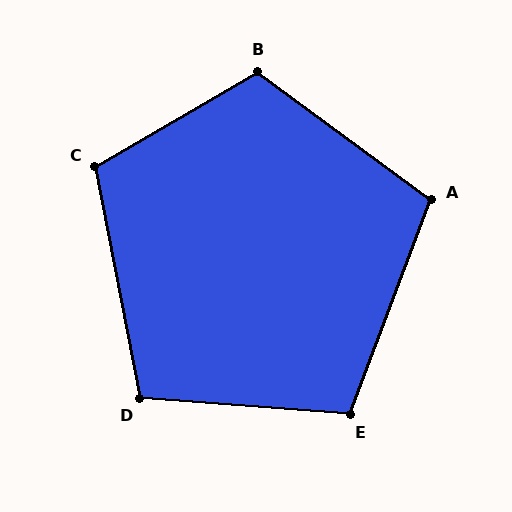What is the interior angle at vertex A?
Approximately 106 degrees (obtuse).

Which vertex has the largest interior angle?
B, at approximately 113 degrees.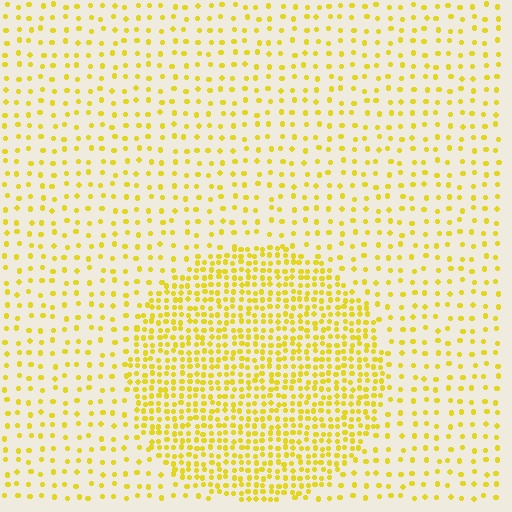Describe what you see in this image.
The image contains small yellow elements arranged at two different densities. A circle-shaped region is visible where the elements are more densely packed than the surrounding area.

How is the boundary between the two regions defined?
The boundary is defined by a change in element density (approximately 2.6x ratio). All elements are the same color, size, and shape.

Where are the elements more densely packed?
The elements are more densely packed inside the circle boundary.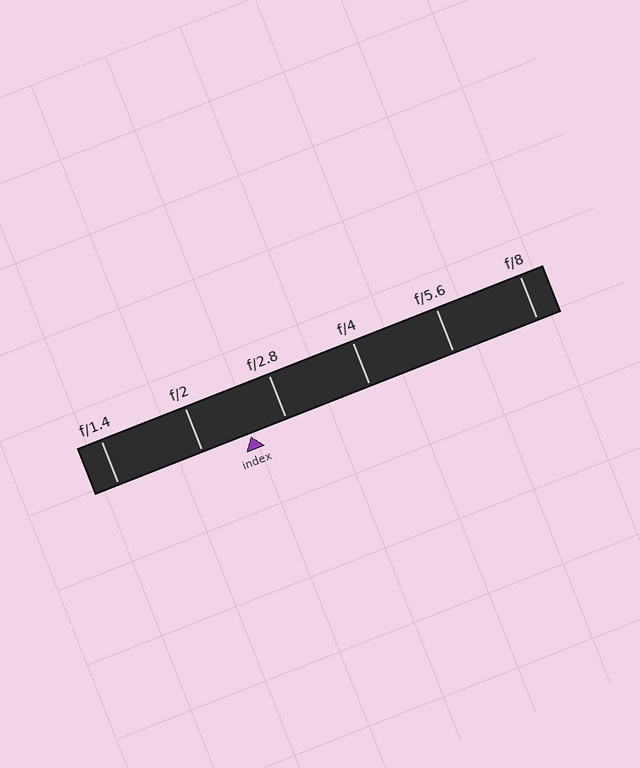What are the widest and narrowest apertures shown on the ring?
The widest aperture shown is f/1.4 and the narrowest is f/8.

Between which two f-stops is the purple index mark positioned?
The index mark is between f/2 and f/2.8.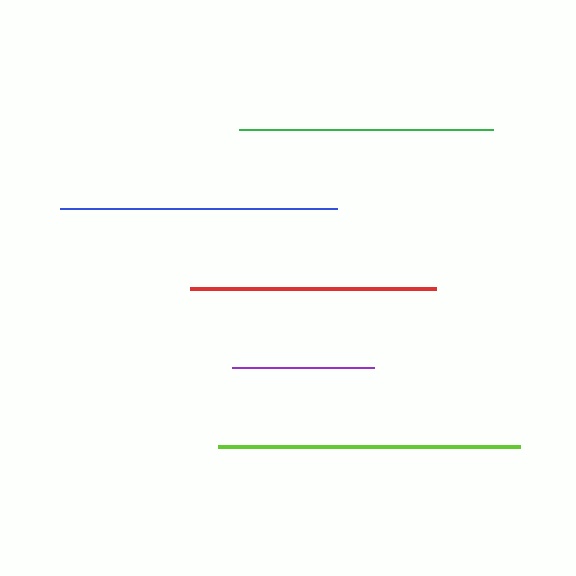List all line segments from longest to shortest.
From longest to shortest: lime, blue, green, red, purple.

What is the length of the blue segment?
The blue segment is approximately 277 pixels long.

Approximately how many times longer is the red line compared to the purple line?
The red line is approximately 1.7 times the length of the purple line.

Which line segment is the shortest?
The purple line is the shortest at approximately 142 pixels.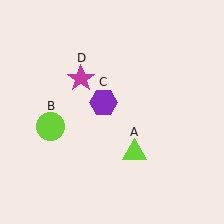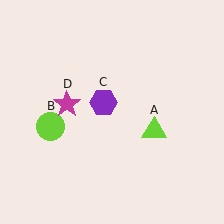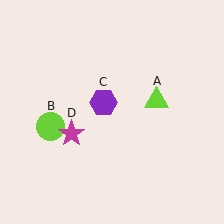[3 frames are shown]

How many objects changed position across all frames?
2 objects changed position: lime triangle (object A), magenta star (object D).